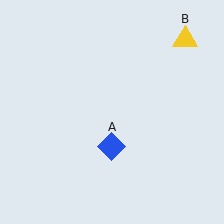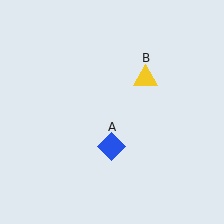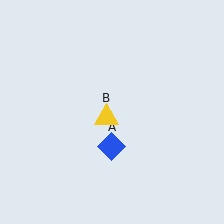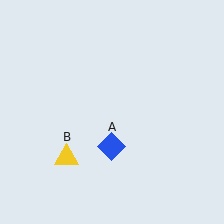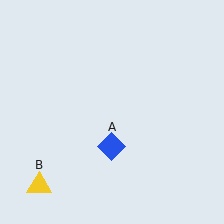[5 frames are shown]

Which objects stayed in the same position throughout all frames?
Blue diamond (object A) remained stationary.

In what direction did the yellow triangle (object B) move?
The yellow triangle (object B) moved down and to the left.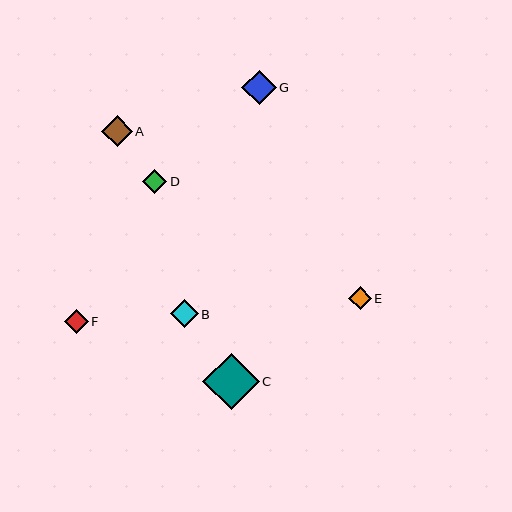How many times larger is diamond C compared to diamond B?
Diamond C is approximately 2.0 times the size of diamond B.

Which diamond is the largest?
Diamond C is the largest with a size of approximately 56 pixels.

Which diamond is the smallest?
Diamond E is the smallest with a size of approximately 23 pixels.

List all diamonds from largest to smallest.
From largest to smallest: C, G, A, B, D, F, E.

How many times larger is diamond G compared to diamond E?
Diamond G is approximately 1.5 times the size of diamond E.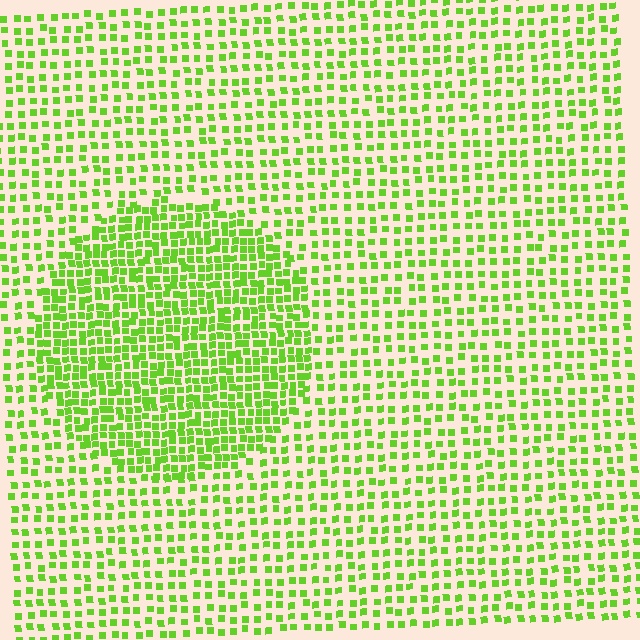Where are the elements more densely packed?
The elements are more densely packed inside the circle boundary.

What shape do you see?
I see a circle.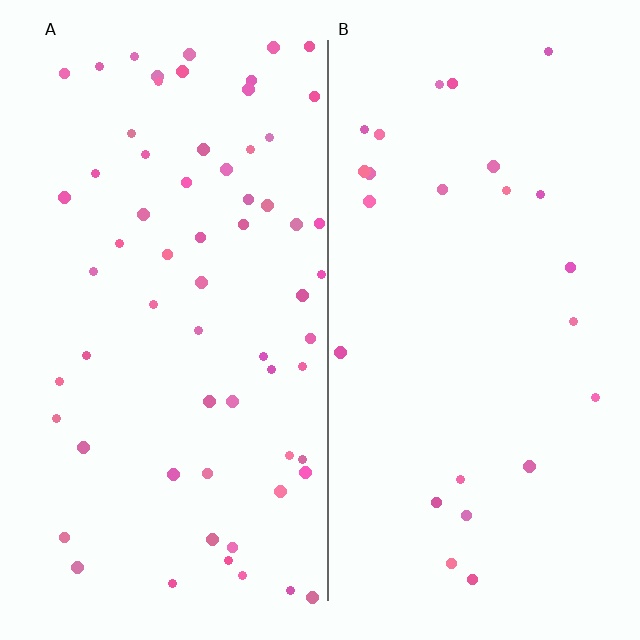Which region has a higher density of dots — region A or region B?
A (the left).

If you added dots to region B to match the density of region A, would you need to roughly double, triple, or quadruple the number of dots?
Approximately triple.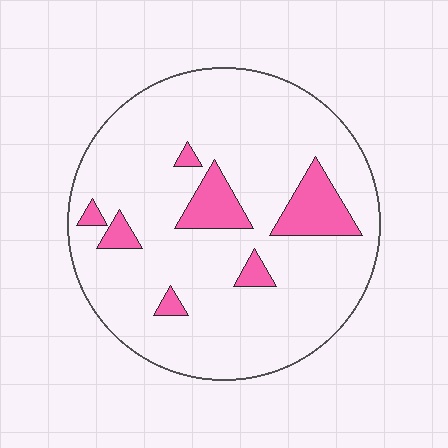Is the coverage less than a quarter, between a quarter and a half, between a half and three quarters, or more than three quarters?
Less than a quarter.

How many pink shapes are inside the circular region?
7.